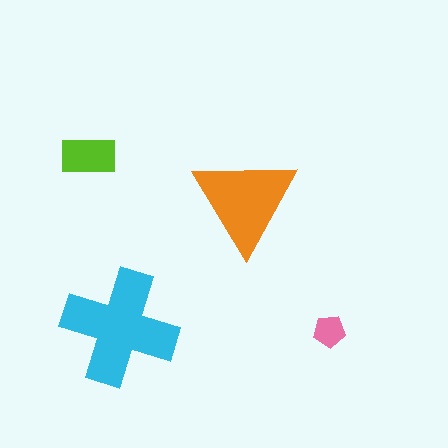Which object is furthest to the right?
The pink pentagon is rightmost.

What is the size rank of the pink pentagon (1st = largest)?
4th.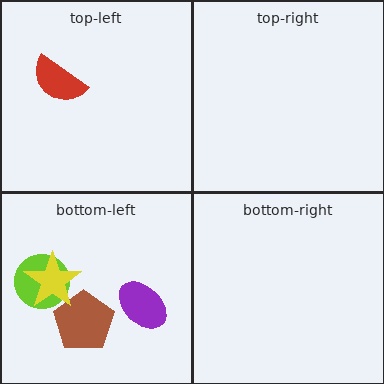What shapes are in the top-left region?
The red semicircle.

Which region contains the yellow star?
The bottom-left region.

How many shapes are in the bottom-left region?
4.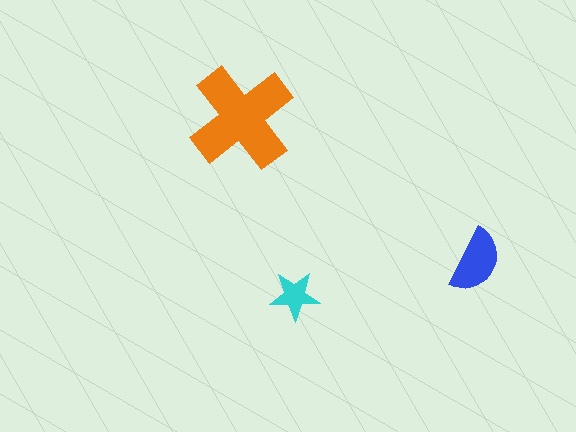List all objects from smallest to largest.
The cyan star, the blue semicircle, the orange cross.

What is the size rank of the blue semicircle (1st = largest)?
2nd.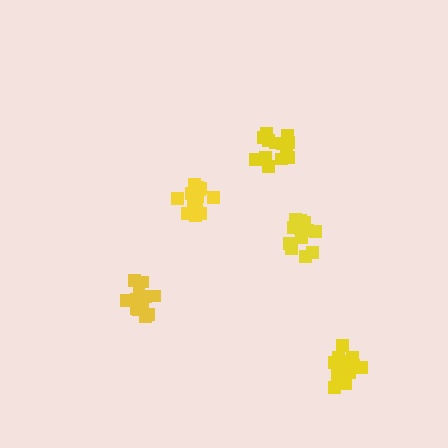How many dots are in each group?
Group 1: 13 dots, Group 2: 14 dots, Group 3: 13 dots, Group 4: 12 dots, Group 5: 16 dots (68 total).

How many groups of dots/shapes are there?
There are 5 groups.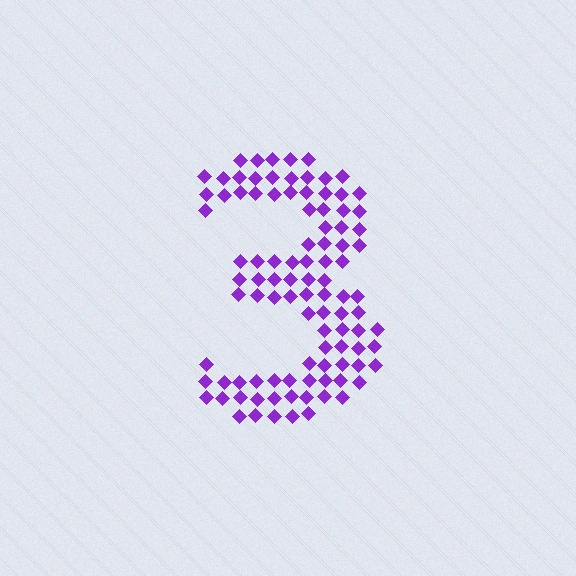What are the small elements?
The small elements are diamonds.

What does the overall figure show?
The overall figure shows the digit 3.